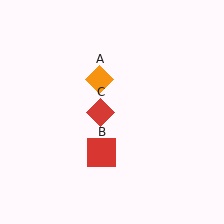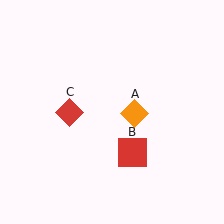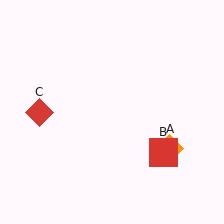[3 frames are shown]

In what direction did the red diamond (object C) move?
The red diamond (object C) moved left.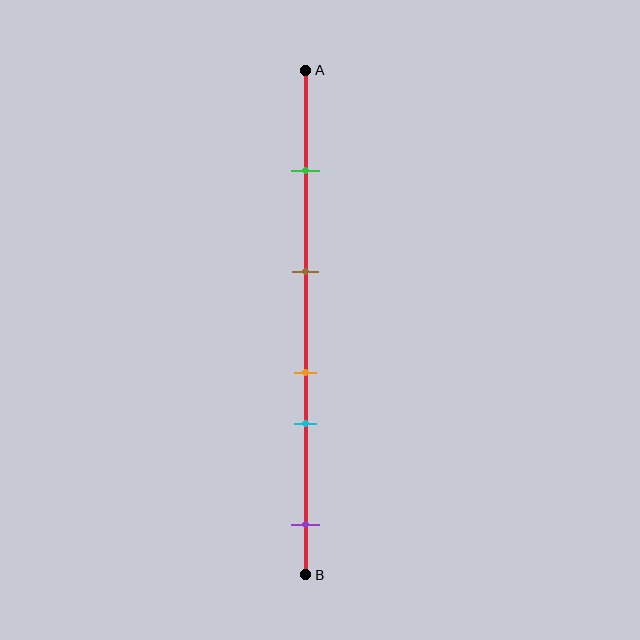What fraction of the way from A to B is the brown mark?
The brown mark is approximately 40% (0.4) of the way from A to B.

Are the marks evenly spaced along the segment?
No, the marks are not evenly spaced.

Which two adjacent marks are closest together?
The orange and cyan marks are the closest adjacent pair.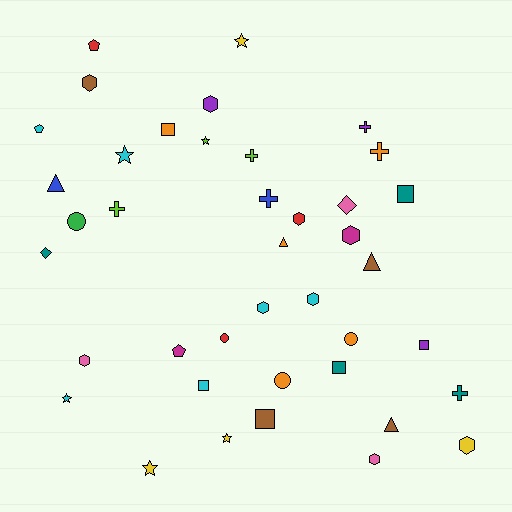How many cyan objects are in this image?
There are 6 cyan objects.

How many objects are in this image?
There are 40 objects.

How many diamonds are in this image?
There are 2 diamonds.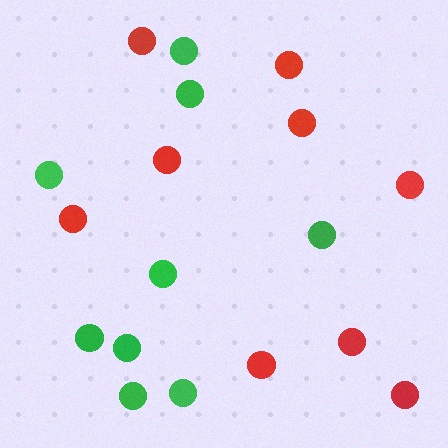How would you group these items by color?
There are 2 groups: one group of red circles (9) and one group of green circles (9).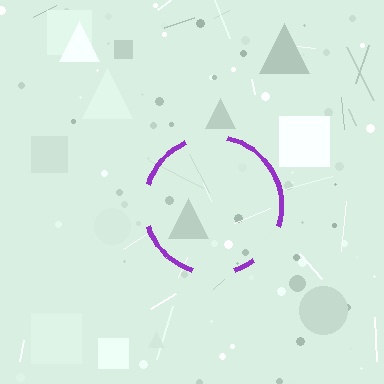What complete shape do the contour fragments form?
The contour fragments form a circle.